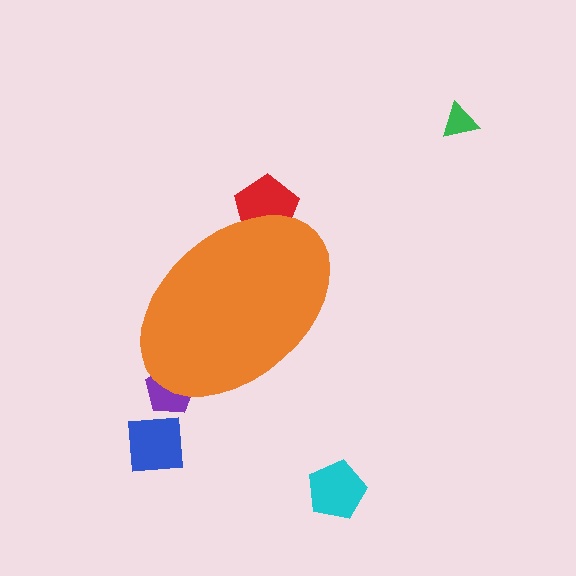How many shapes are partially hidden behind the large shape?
2 shapes are partially hidden.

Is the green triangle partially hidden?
No, the green triangle is fully visible.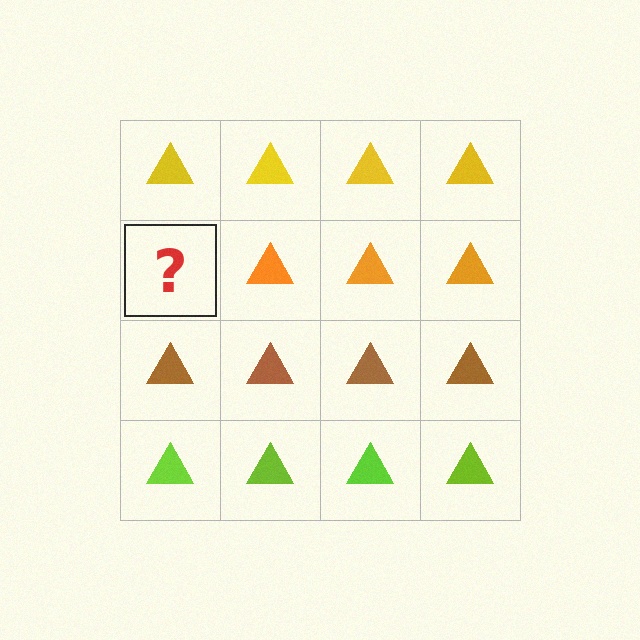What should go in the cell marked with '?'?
The missing cell should contain an orange triangle.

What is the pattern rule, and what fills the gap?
The rule is that each row has a consistent color. The gap should be filled with an orange triangle.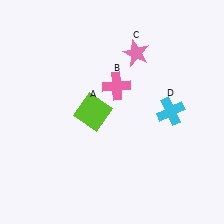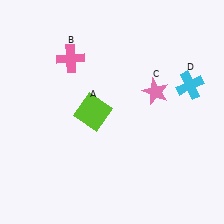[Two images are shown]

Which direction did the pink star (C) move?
The pink star (C) moved down.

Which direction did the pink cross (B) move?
The pink cross (B) moved left.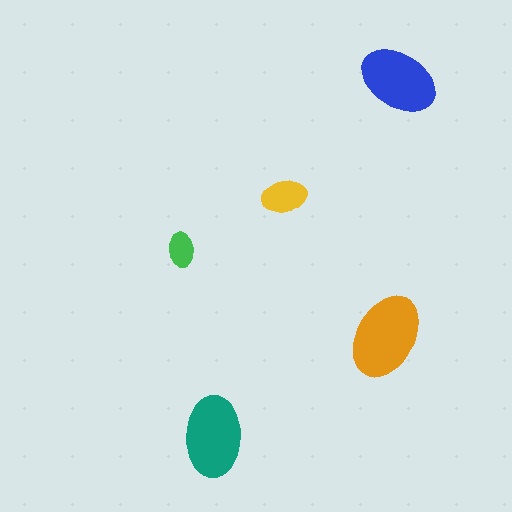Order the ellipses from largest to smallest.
the orange one, the teal one, the blue one, the yellow one, the green one.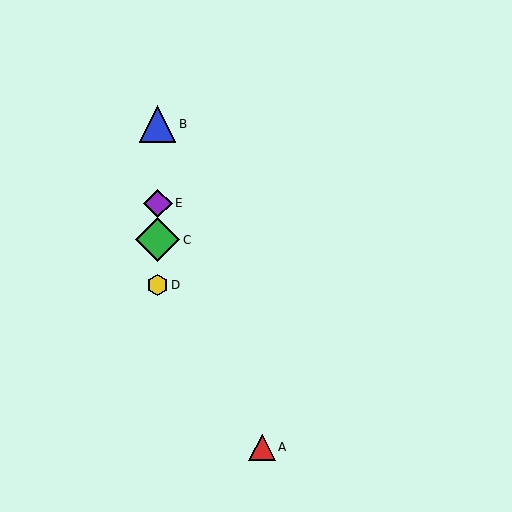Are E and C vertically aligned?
Yes, both are at x≈158.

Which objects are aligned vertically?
Objects B, C, D, E are aligned vertically.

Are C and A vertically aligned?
No, C is at x≈158 and A is at x≈262.